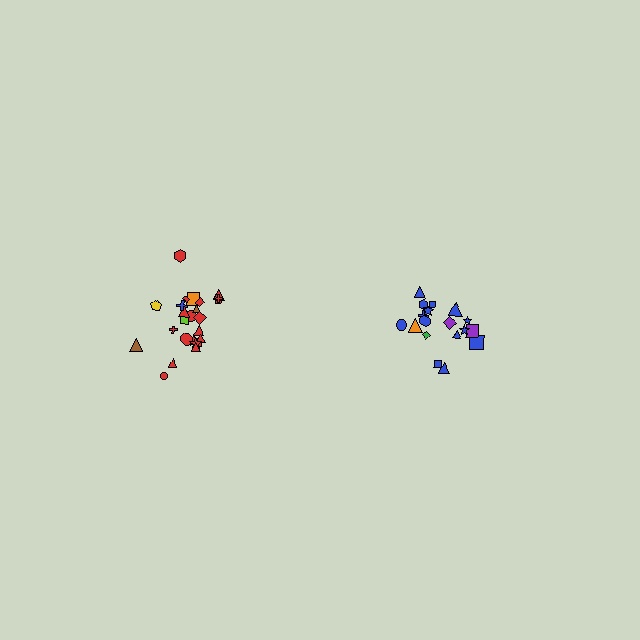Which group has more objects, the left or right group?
The left group.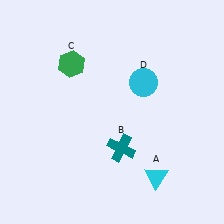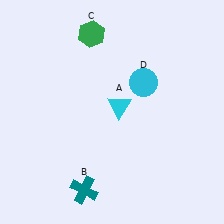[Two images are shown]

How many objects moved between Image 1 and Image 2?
3 objects moved between the two images.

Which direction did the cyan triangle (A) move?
The cyan triangle (A) moved up.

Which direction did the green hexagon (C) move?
The green hexagon (C) moved up.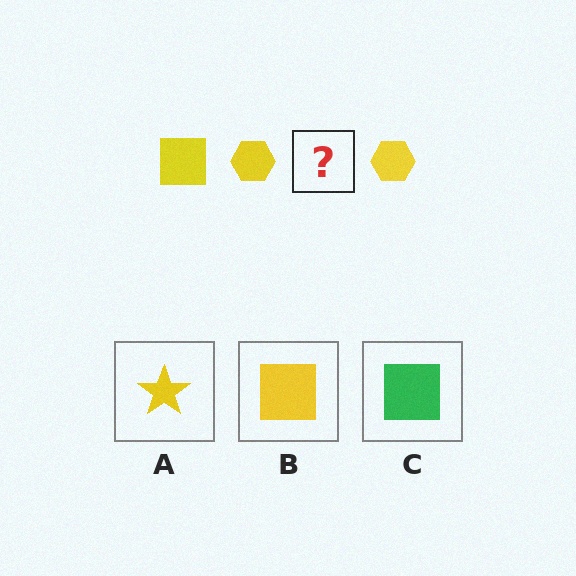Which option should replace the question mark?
Option B.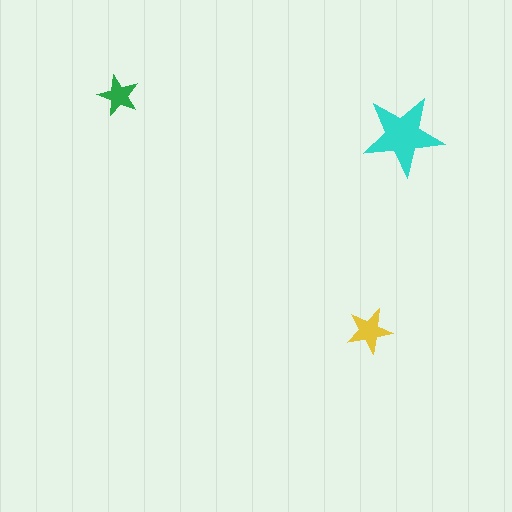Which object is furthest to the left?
The green star is leftmost.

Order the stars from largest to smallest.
the cyan one, the yellow one, the green one.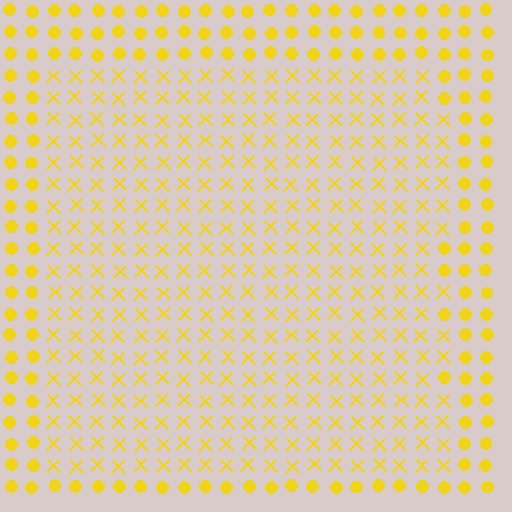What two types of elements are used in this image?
The image uses X marks inside the rectangle region and circles outside it.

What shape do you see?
I see a rectangle.